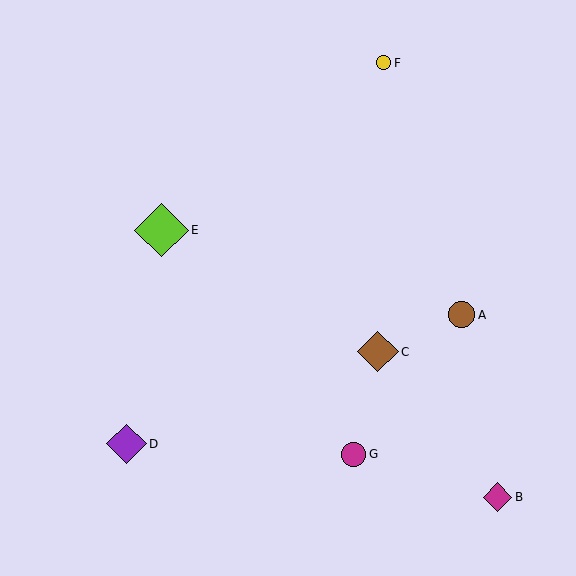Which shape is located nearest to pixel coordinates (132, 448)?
The purple diamond (labeled D) at (126, 444) is nearest to that location.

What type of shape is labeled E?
Shape E is a lime diamond.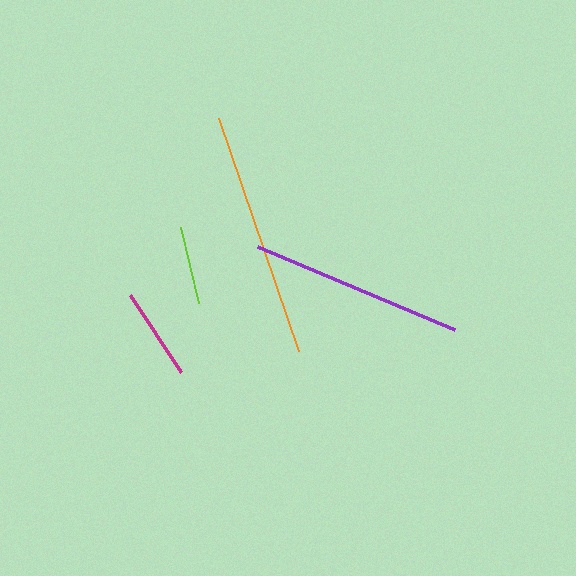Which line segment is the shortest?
The lime line is the shortest at approximately 78 pixels.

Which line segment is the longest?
The orange line is the longest at approximately 247 pixels.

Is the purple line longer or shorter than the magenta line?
The purple line is longer than the magenta line.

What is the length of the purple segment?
The purple segment is approximately 214 pixels long.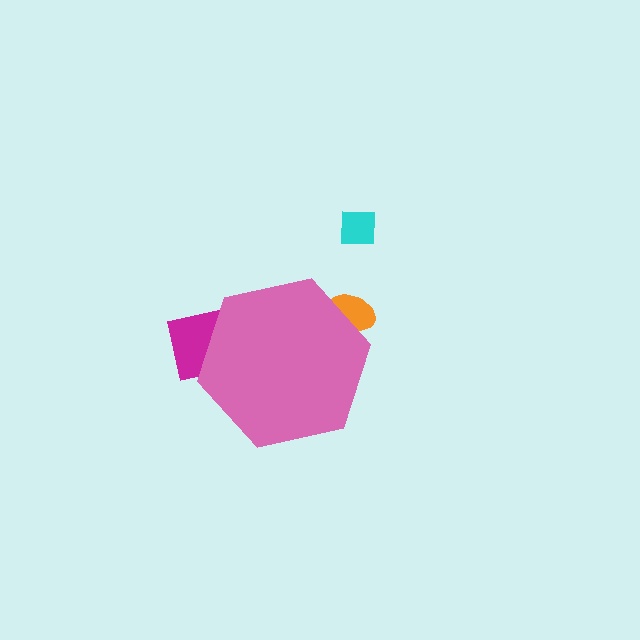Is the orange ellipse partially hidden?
Yes, the orange ellipse is partially hidden behind the pink hexagon.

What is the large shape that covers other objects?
A pink hexagon.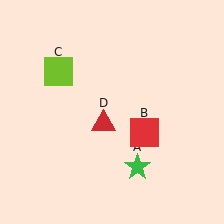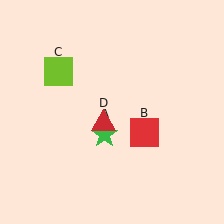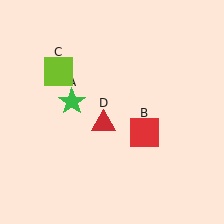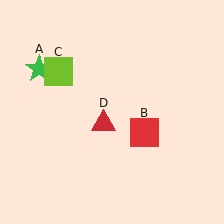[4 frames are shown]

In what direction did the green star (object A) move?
The green star (object A) moved up and to the left.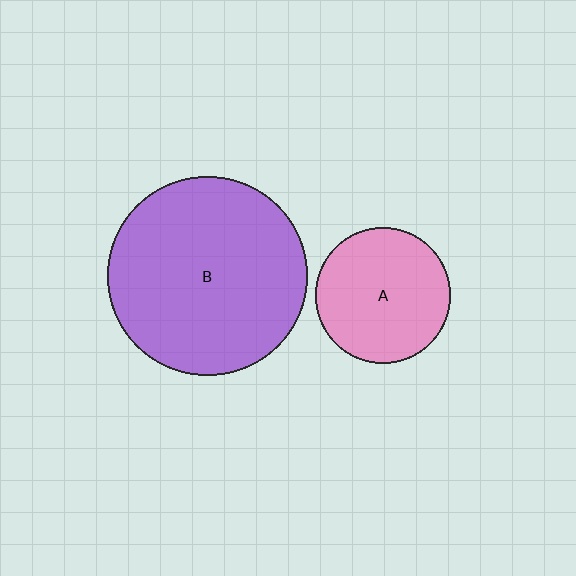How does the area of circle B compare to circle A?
Approximately 2.2 times.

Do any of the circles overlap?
No, none of the circles overlap.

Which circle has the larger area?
Circle B (purple).